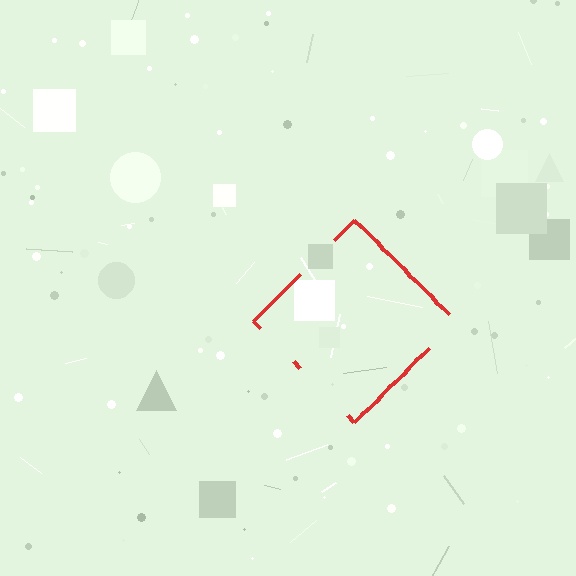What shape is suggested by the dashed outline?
The dashed outline suggests a diamond.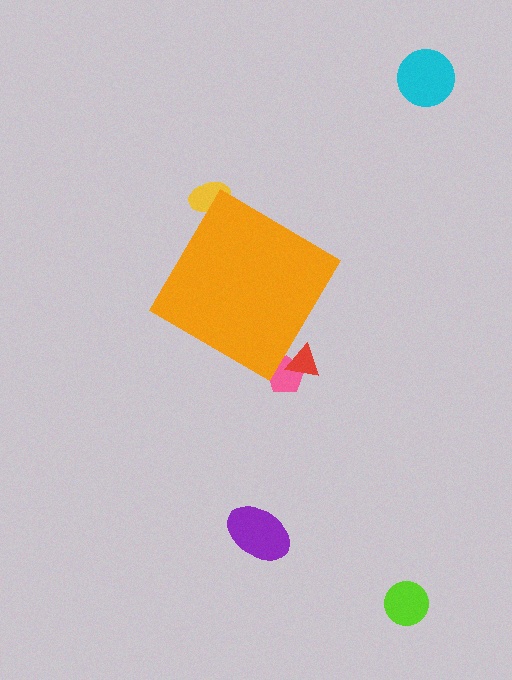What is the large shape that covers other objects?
An orange diamond.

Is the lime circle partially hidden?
No, the lime circle is fully visible.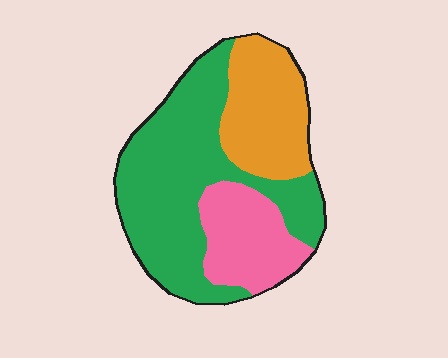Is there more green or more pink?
Green.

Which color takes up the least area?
Pink, at roughly 20%.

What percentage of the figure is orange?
Orange takes up about one quarter (1/4) of the figure.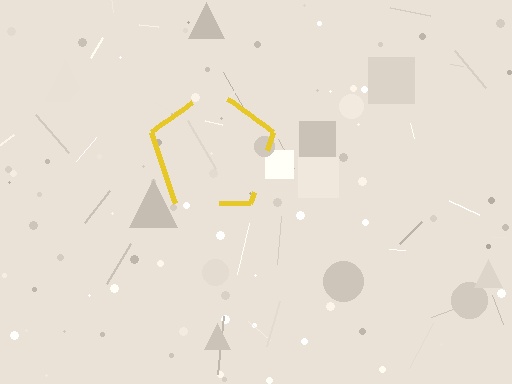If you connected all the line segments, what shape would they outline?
They would outline a pentagon.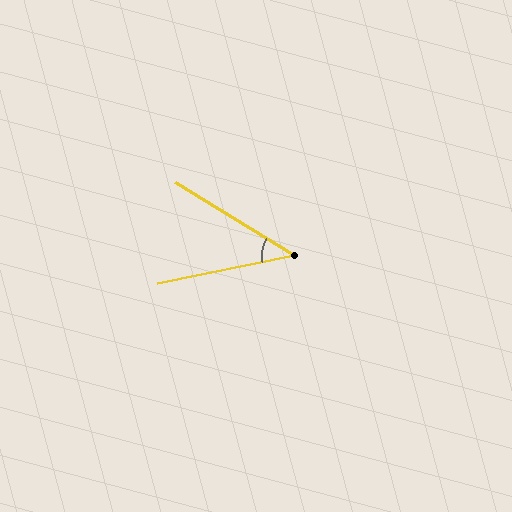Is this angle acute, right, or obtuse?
It is acute.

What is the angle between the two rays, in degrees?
Approximately 43 degrees.